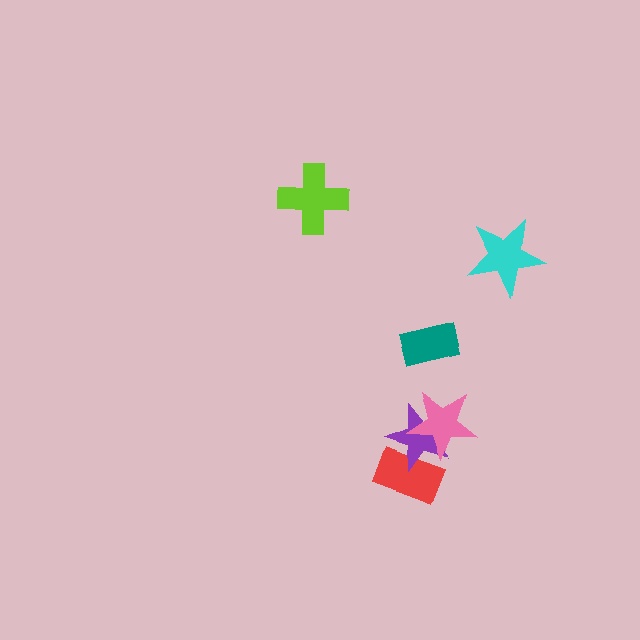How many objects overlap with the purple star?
2 objects overlap with the purple star.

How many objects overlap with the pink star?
2 objects overlap with the pink star.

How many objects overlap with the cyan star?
0 objects overlap with the cyan star.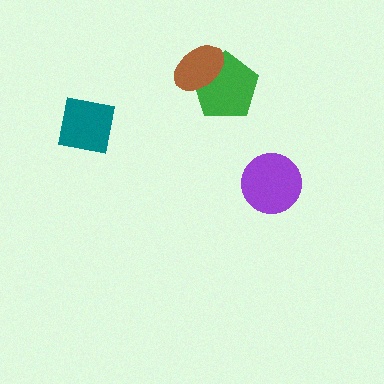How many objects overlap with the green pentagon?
1 object overlaps with the green pentagon.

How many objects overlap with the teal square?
0 objects overlap with the teal square.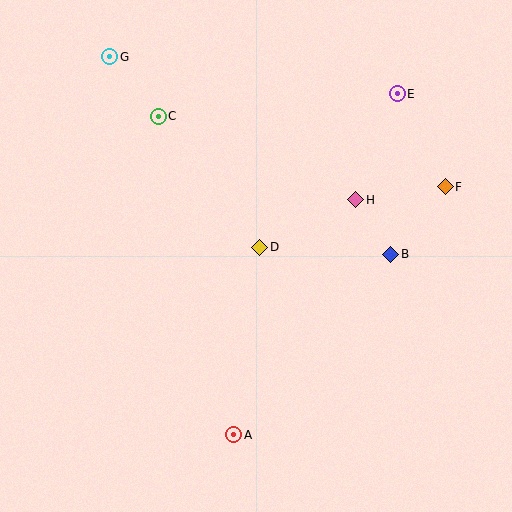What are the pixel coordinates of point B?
Point B is at (391, 254).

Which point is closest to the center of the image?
Point D at (260, 247) is closest to the center.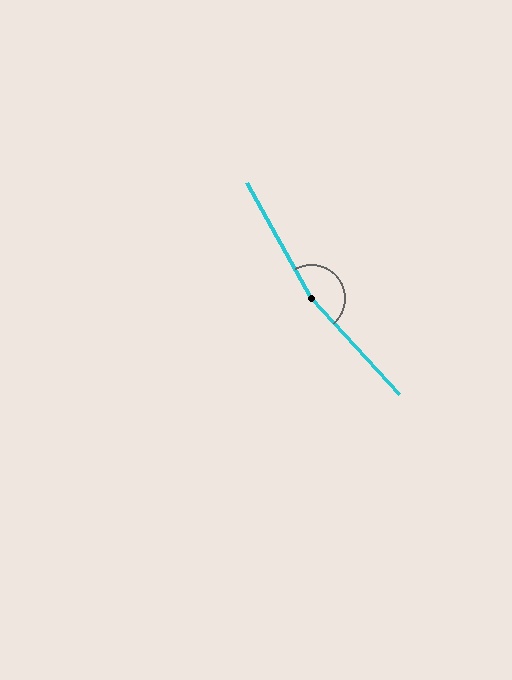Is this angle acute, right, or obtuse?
It is obtuse.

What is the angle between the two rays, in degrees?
Approximately 167 degrees.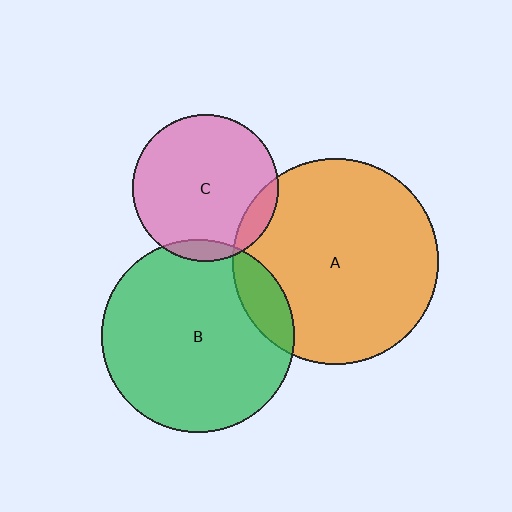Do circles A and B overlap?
Yes.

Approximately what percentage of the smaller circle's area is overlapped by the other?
Approximately 15%.